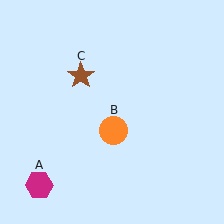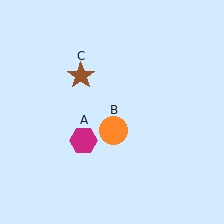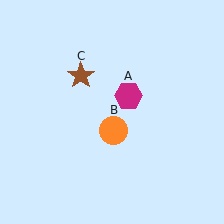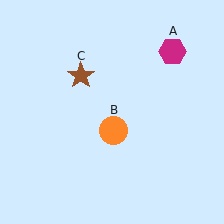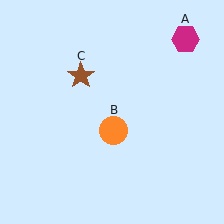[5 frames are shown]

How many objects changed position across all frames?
1 object changed position: magenta hexagon (object A).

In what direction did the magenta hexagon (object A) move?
The magenta hexagon (object A) moved up and to the right.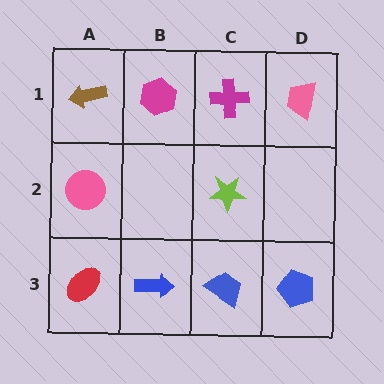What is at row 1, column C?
A magenta cross.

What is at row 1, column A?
A brown arrow.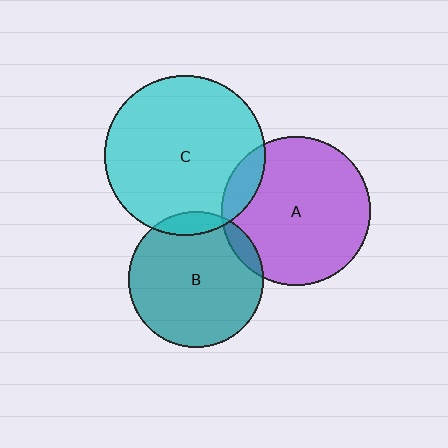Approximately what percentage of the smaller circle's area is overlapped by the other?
Approximately 10%.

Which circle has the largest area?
Circle C (cyan).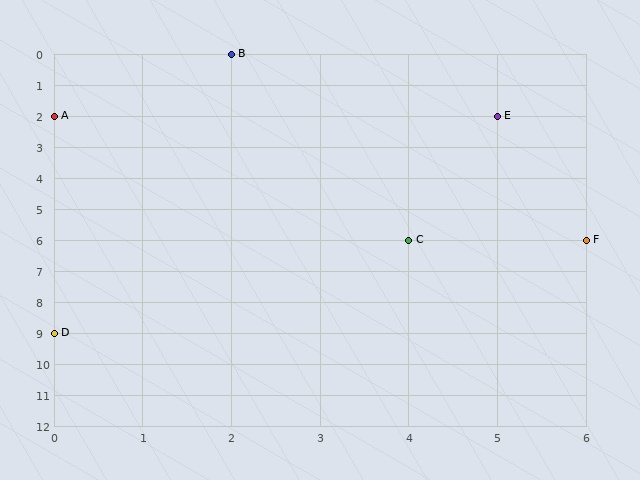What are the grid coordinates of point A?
Point A is at grid coordinates (0, 2).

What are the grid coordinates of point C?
Point C is at grid coordinates (4, 6).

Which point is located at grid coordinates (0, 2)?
Point A is at (0, 2).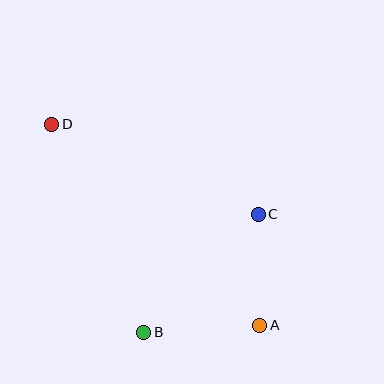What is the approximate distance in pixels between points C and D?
The distance between C and D is approximately 225 pixels.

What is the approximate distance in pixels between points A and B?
The distance between A and B is approximately 116 pixels.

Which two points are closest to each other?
Points A and C are closest to each other.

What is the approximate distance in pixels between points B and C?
The distance between B and C is approximately 165 pixels.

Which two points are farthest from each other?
Points A and D are farthest from each other.